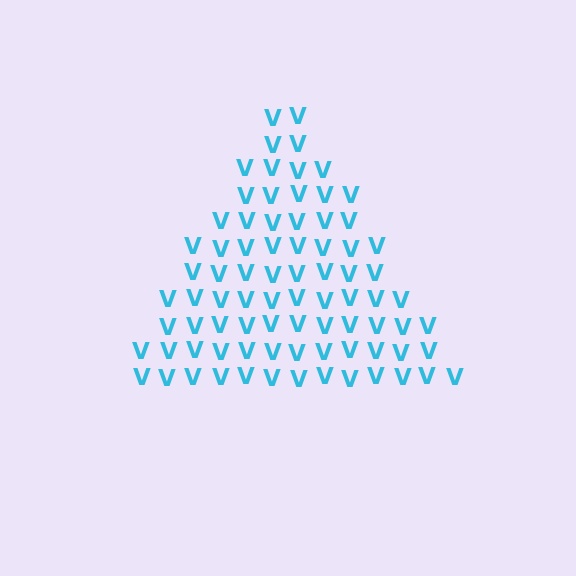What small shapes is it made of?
It is made of small letter V's.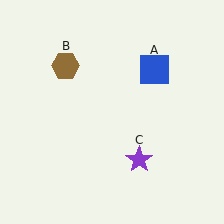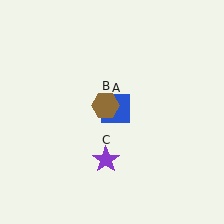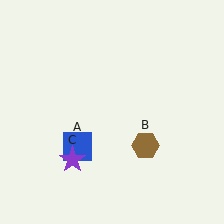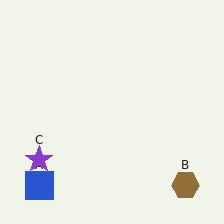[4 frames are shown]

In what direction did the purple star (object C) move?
The purple star (object C) moved left.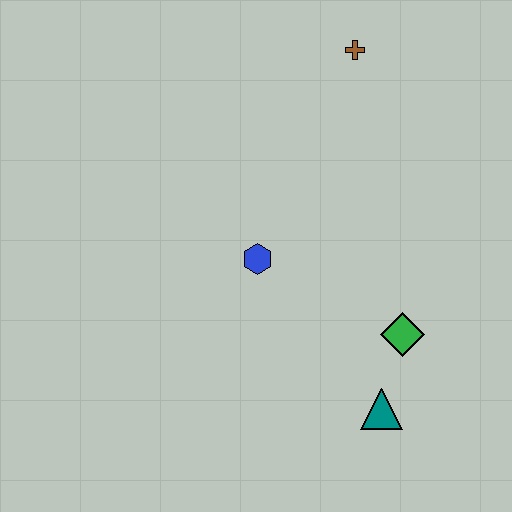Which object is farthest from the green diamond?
The brown cross is farthest from the green diamond.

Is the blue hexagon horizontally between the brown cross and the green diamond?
No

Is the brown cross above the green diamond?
Yes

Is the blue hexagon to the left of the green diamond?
Yes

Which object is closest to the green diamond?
The teal triangle is closest to the green diamond.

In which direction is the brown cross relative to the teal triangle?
The brown cross is above the teal triangle.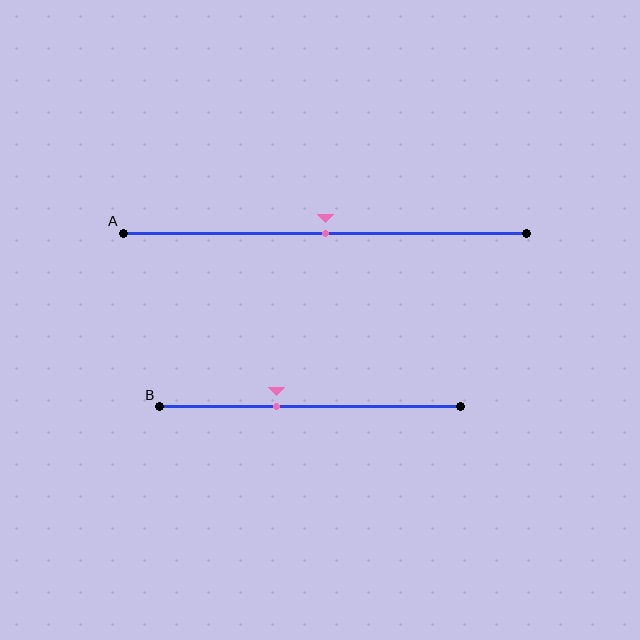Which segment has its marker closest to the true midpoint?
Segment A has its marker closest to the true midpoint.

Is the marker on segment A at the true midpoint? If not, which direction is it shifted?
Yes, the marker on segment A is at the true midpoint.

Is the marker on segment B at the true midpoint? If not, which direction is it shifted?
No, the marker on segment B is shifted to the left by about 11% of the segment length.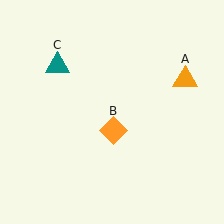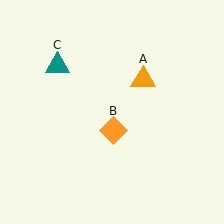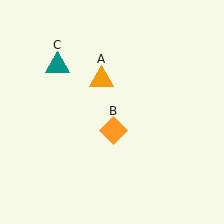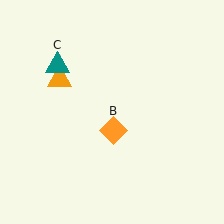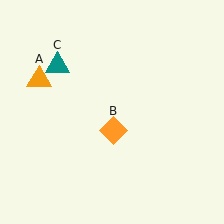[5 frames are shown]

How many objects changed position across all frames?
1 object changed position: orange triangle (object A).